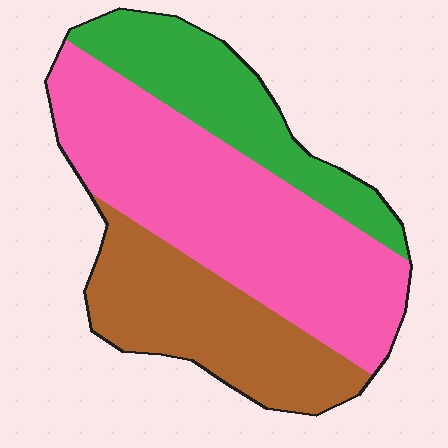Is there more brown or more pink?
Pink.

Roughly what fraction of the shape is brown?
Brown takes up about one quarter (1/4) of the shape.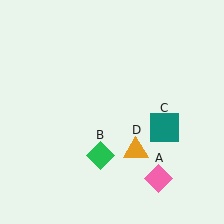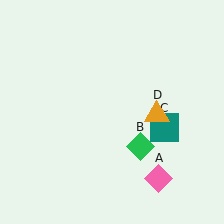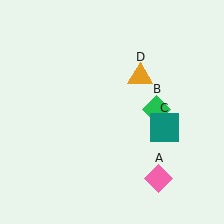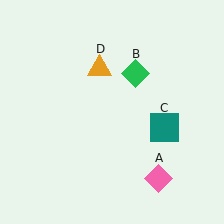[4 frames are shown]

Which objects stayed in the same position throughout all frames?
Pink diamond (object A) and teal square (object C) remained stationary.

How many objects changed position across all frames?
2 objects changed position: green diamond (object B), orange triangle (object D).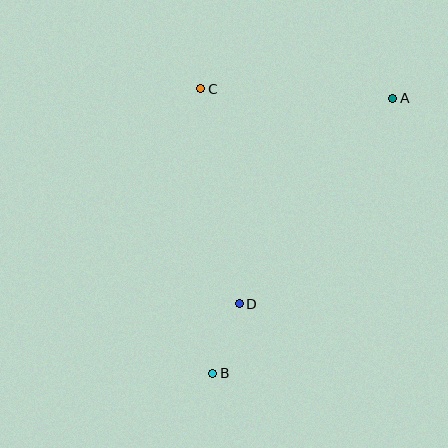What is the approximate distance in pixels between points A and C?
The distance between A and C is approximately 193 pixels.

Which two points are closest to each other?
Points B and D are closest to each other.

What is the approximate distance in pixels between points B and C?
The distance between B and C is approximately 285 pixels.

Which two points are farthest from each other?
Points A and B are farthest from each other.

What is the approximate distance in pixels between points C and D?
The distance between C and D is approximately 219 pixels.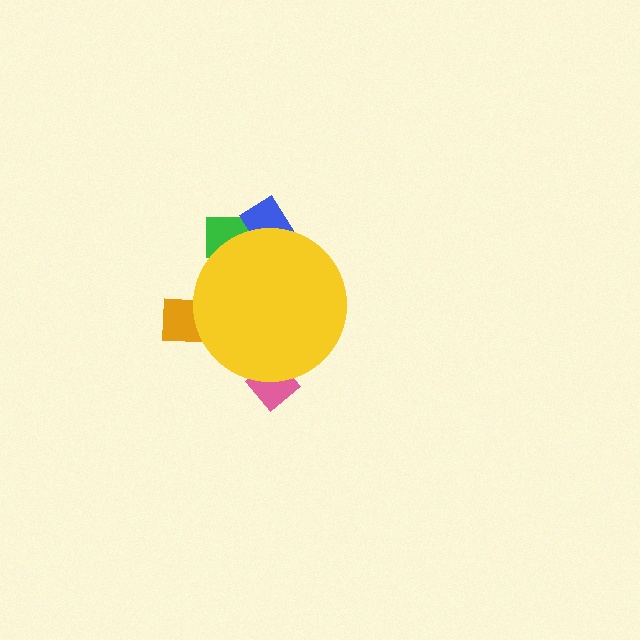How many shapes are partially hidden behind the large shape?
4 shapes are partially hidden.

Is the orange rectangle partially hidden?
Yes, the orange rectangle is partially hidden behind the yellow circle.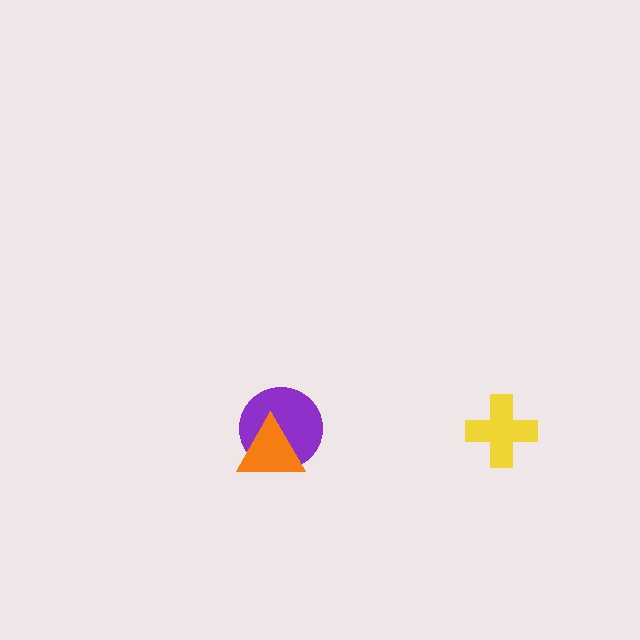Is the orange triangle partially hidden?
No, no other shape covers it.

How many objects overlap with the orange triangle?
1 object overlaps with the orange triangle.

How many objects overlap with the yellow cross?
0 objects overlap with the yellow cross.